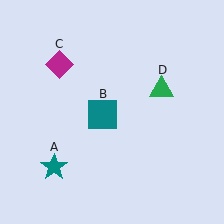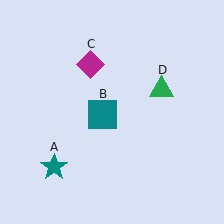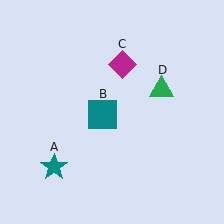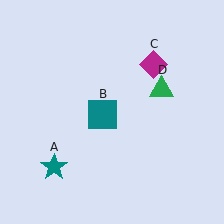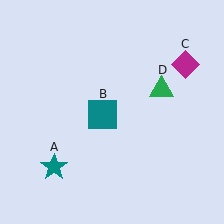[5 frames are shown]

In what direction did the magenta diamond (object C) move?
The magenta diamond (object C) moved right.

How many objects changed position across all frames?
1 object changed position: magenta diamond (object C).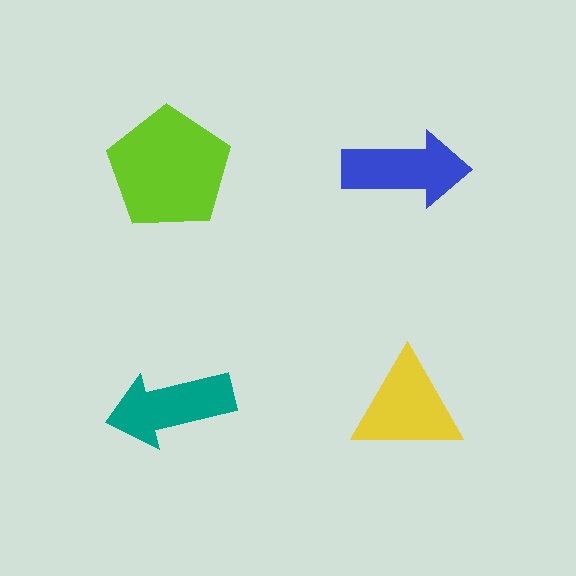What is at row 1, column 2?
A blue arrow.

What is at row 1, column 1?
A lime pentagon.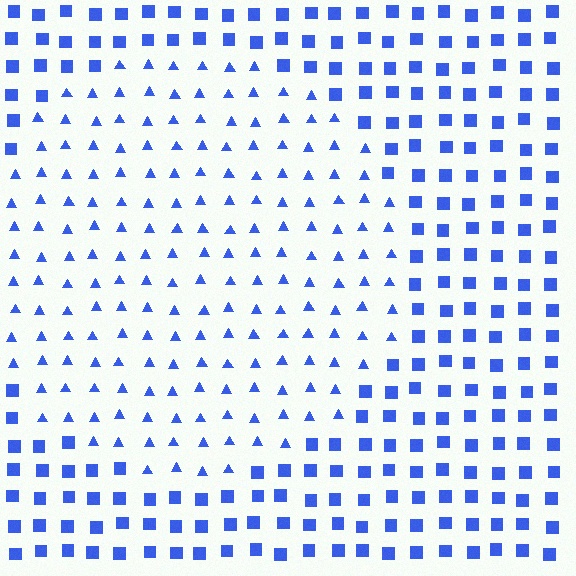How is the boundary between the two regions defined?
The boundary is defined by a change in element shape: triangles inside vs. squares outside. All elements share the same color and spacing.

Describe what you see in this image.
The image is filled with small blue elements arranged in a uniform grid. A circle-shaped region contains triangles, while the surrounding area contains squares. The boundary is defined purely by the change in element shape.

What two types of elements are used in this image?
The image uses triangles inside the circle region and squares outside it.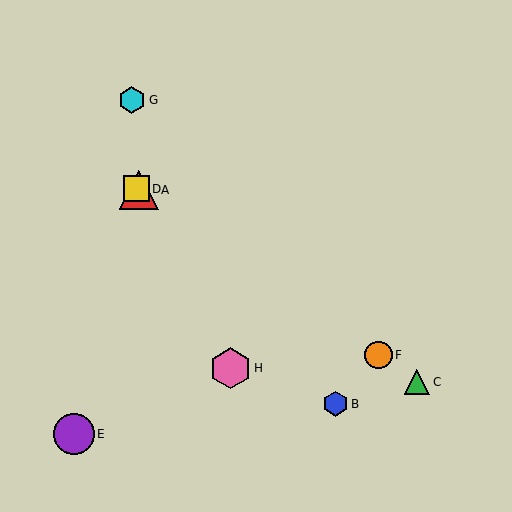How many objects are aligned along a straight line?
4 objects (A, C, D, F) are aligned along a straight line.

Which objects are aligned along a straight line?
Objects A, C, D, F are aligned along a straight line.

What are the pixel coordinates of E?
Object E is at (74, 434).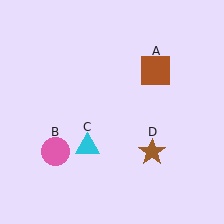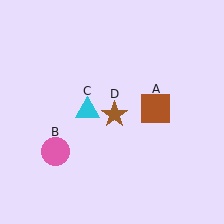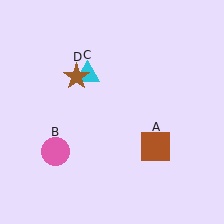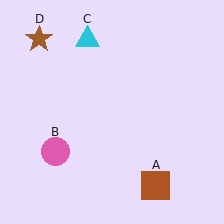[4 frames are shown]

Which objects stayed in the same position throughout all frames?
Pink circle (object B) remained stationary.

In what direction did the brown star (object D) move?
The brown star (object D) moved up and to the left.